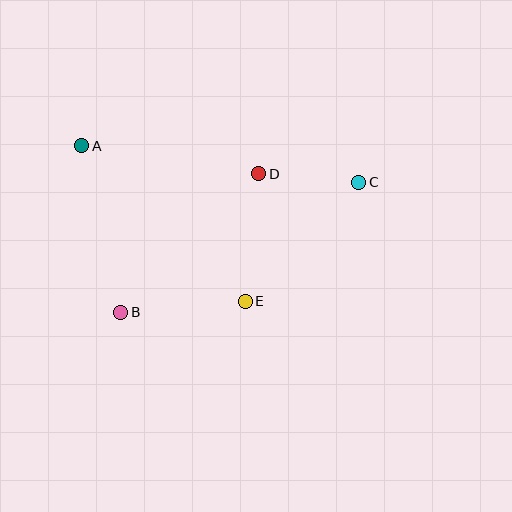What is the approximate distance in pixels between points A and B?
The distance between A and B is approximately 171 pixels.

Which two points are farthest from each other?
Points A and C are farthest from each other.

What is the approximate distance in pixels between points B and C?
The distance between B and C is approximately 271 pixels.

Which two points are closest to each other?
Points C and D are closest to each other.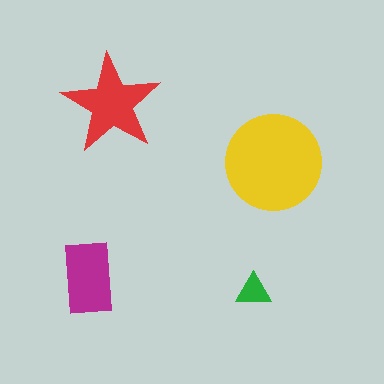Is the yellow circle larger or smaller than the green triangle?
Larger.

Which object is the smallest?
The green triangle.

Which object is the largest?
The yellow circle.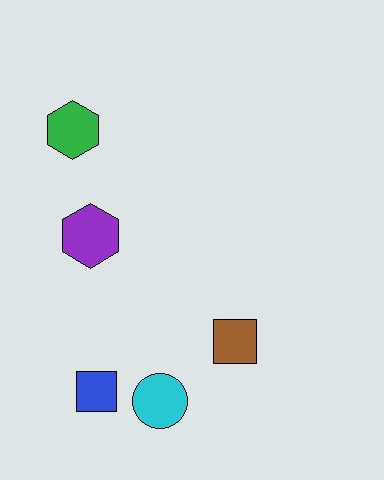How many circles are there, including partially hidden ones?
There is 1 circle.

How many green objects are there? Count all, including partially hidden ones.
There is 1 green object.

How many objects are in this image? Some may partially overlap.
There are 5 objects.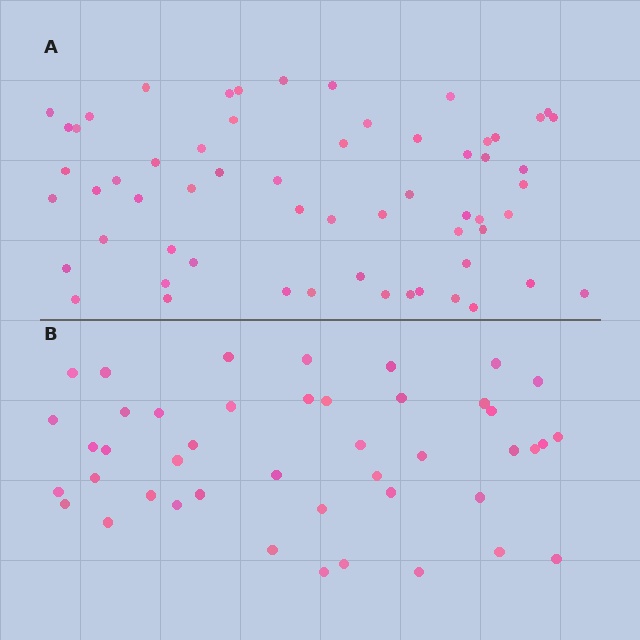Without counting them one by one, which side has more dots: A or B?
Region A (the top region) has more dots.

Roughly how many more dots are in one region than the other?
Region A has approximately 15 more dots than region B.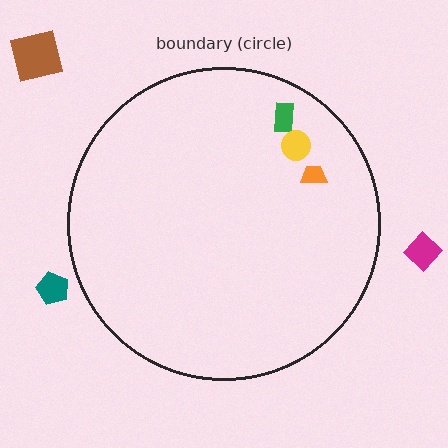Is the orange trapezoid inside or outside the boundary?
Inside.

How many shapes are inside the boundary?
3 inside, 3 outside.